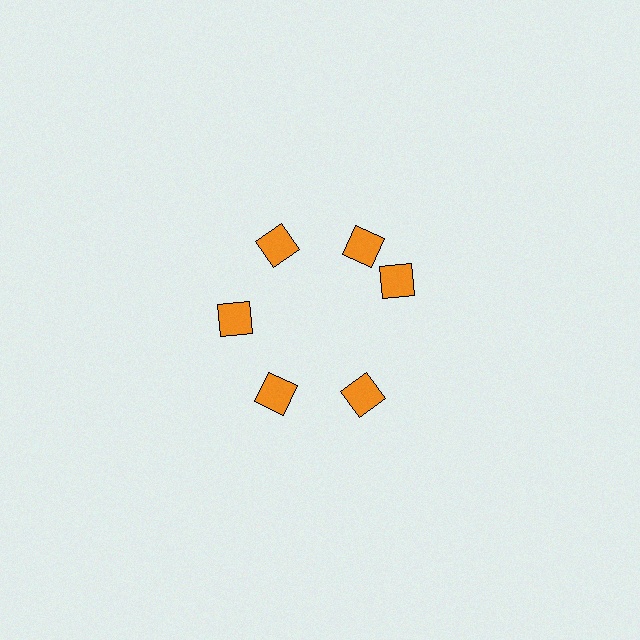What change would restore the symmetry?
The symmetry would be restored by rotating it back into even spacing with its neighbors so that all 6 diamonds sit at equal angles and equal distance from the center.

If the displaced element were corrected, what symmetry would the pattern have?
It would have 6-fold rotational symmetry — the pattern would map onto itself every 60 degrees.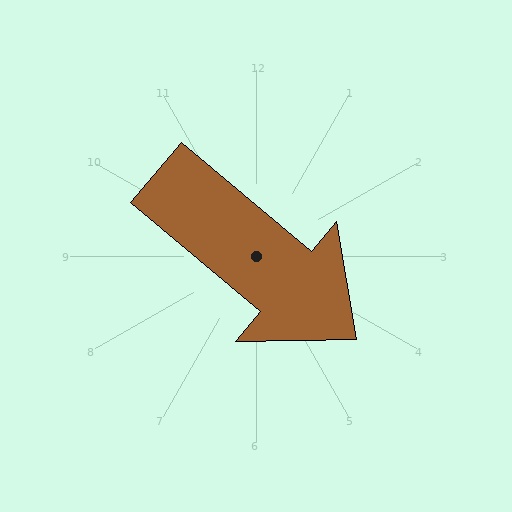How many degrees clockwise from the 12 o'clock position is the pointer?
Approximately 130 degrees.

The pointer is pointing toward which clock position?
Roughly 4 o'clock.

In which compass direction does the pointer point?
Southeast.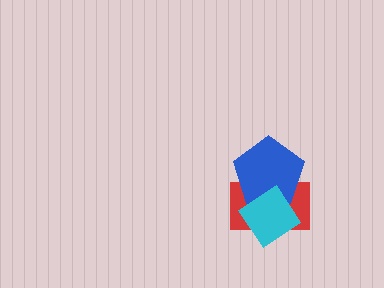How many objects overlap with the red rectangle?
2 objects overlap with the red rectangle.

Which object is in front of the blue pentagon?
The cyan diamond is in front of the blue pentagon.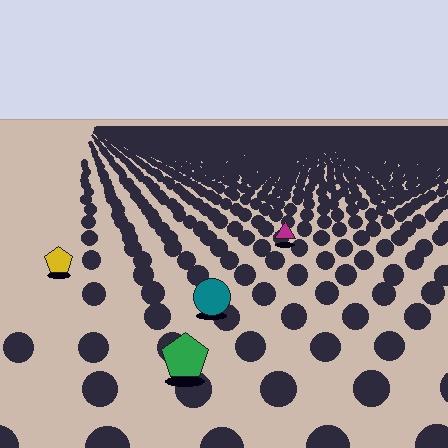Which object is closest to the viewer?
The green pentagon is closest. The texture marks near it are larger and more spread out.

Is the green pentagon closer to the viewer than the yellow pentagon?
Yes. The green pentagon is closer — you can tell from the texture gradient: the ground texture is coarser near it.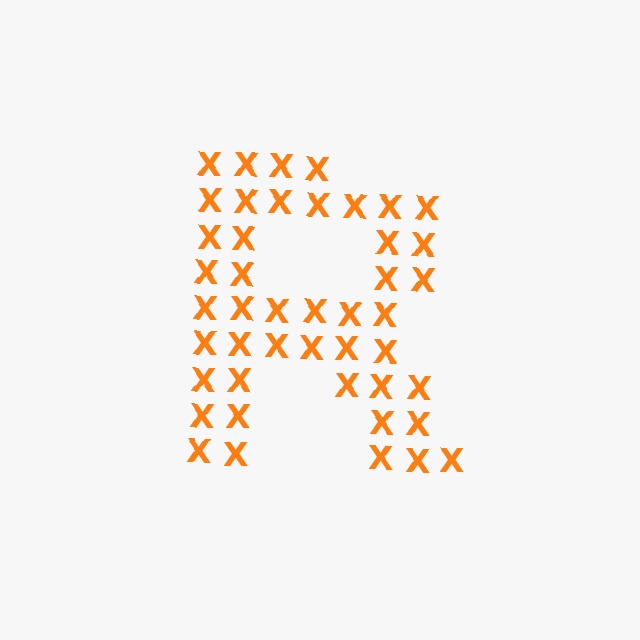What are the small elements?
The small elements are letter X's.